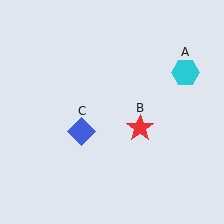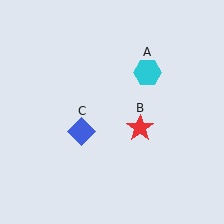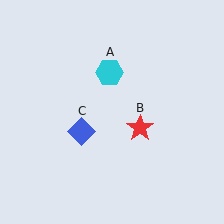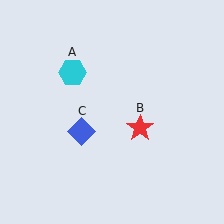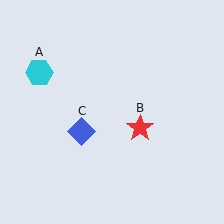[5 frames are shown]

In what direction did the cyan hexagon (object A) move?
The cyan hexagon (object A) moved left.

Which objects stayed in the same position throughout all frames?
Red star (object B) and blue diamond (object C) remained stationary.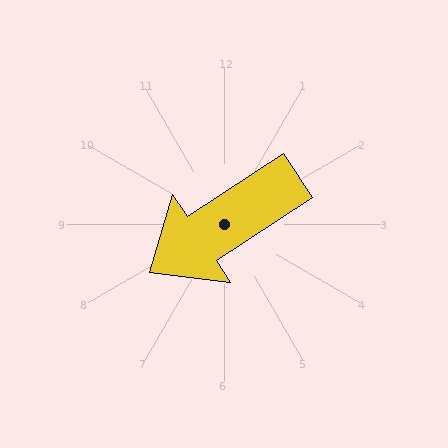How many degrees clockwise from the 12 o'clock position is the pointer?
Approximately 237 degrees.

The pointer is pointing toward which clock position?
Roughly 8 o'clock.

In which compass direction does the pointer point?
Southwest.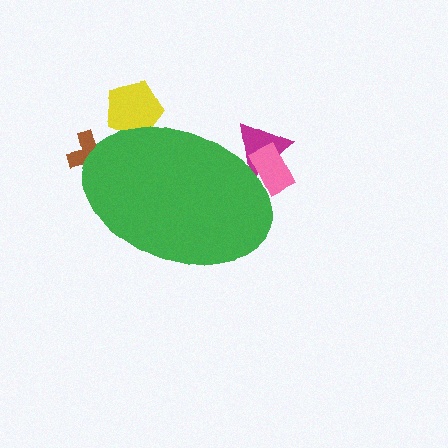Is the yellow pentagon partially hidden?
Yes, the yellow pentagon is partially hidden behind the green ellipse.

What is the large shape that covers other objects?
A green ellipse.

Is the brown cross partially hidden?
Yes, the brown cross is partially hidden behind the green ellipse.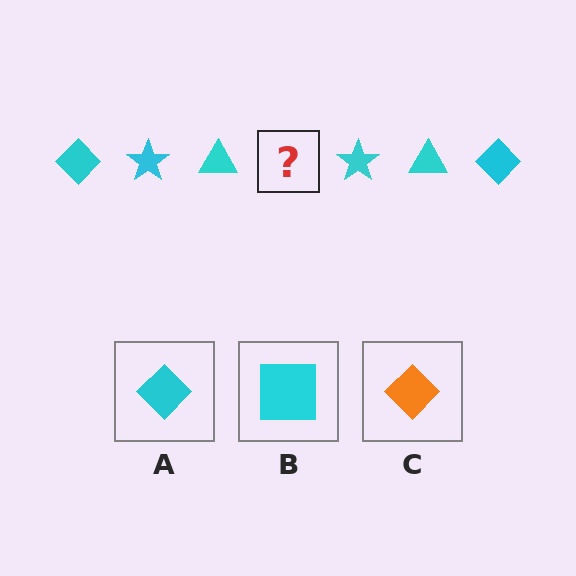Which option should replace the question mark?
Option A.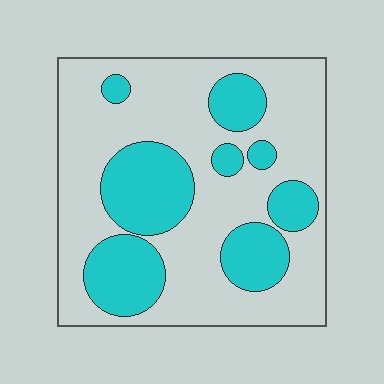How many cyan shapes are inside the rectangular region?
8.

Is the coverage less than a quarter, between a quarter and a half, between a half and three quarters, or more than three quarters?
Between a quarter and a half.